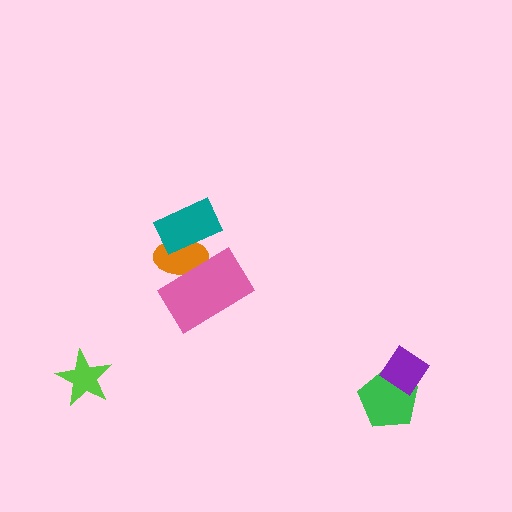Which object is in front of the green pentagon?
The purple diamond is in front of the green pentagon.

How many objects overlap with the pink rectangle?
1 object overlaps with the pink rectangle.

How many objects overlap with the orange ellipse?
2 objects overlap with the orange ellipse.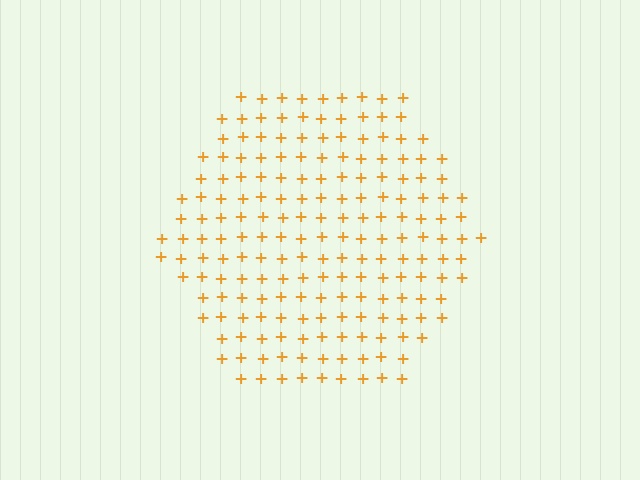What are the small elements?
The small elements are plus signs.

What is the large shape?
The large shape is a hexagon.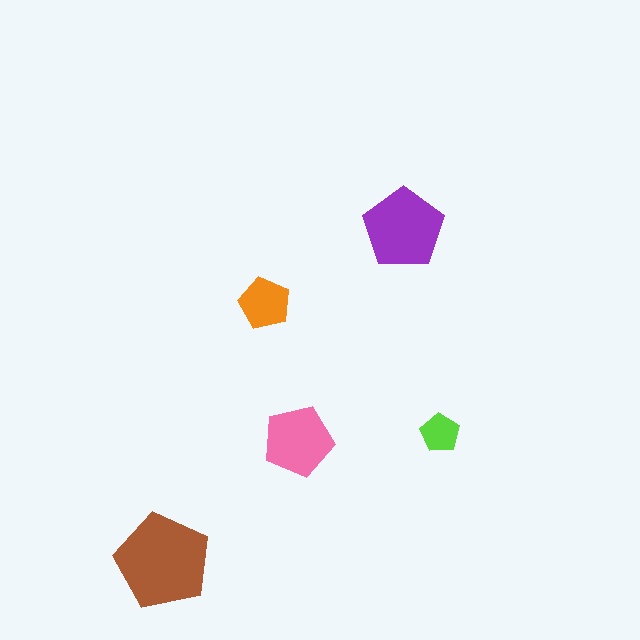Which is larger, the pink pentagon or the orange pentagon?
The pink one.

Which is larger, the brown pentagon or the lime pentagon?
The brown one.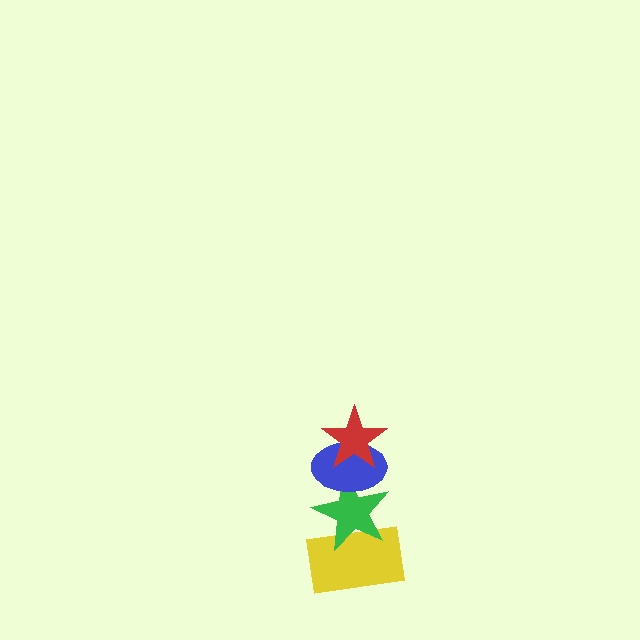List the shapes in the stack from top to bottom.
From top to bottom: the red star, the blue ellipse, the green star, the yellow rectangle.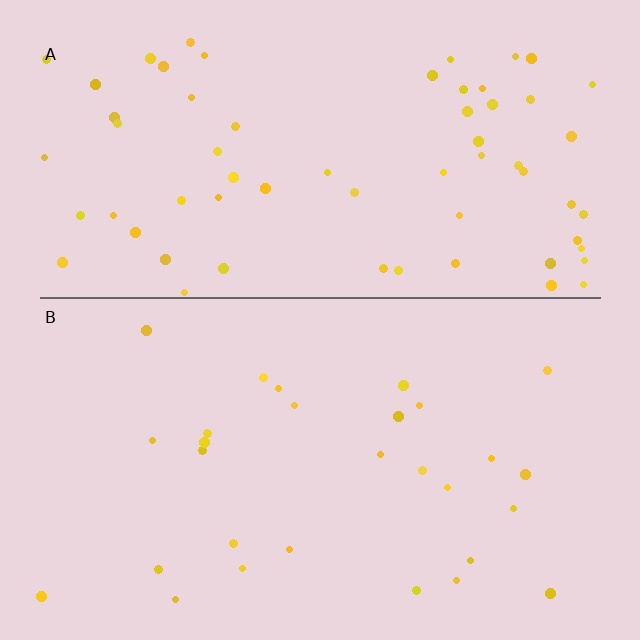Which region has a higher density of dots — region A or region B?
A (the top).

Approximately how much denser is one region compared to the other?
Approximately 2.2× — region A over region B.